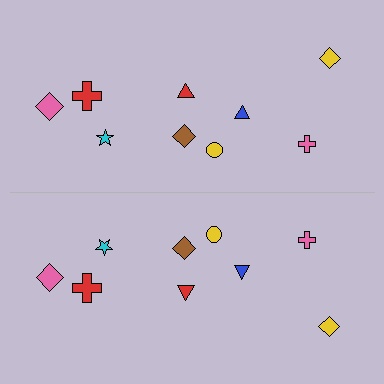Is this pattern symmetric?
Yes, this pattern has bilateral (reflection) symmetry.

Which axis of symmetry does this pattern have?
The pattern has a horizontal axis of symmetry running through the center of the image.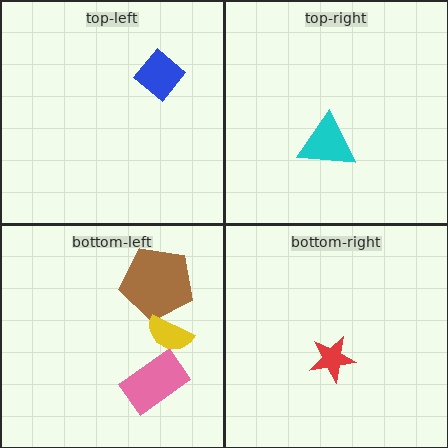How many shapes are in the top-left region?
1.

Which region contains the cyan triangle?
The top-right region.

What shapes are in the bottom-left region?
The brown pentagon, the pink rectangle, the yellow semicircle.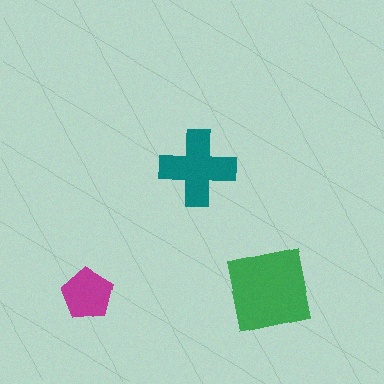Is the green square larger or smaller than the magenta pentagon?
Larger.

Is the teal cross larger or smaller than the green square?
Smaller.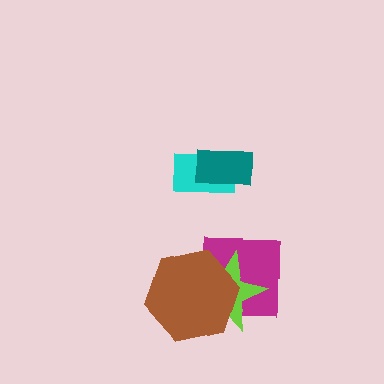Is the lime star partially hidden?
Yes, it is partially covered by another shape.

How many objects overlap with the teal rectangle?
1 object overlaps with the teal rectangle.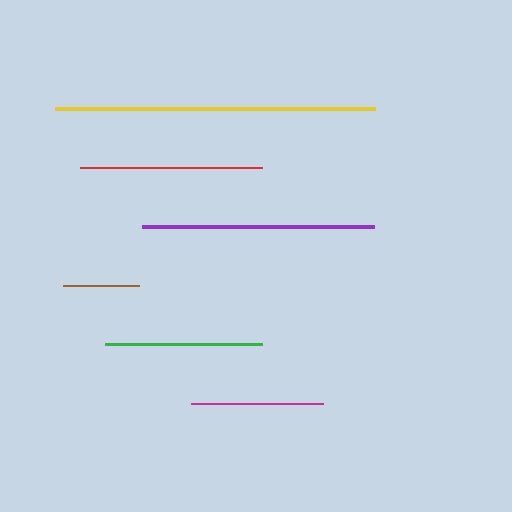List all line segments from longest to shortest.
From longest to shortest: yellow, purple, red, green, magenta, brown.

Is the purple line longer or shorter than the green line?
The purple line is longer than the green line.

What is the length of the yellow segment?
The yellow segment is approximately 321 pixels long.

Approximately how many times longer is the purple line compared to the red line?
The purple line is approximately 1.3 times the length of the red line.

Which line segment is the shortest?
The brown line is the shortest at approximately 76 pixels.